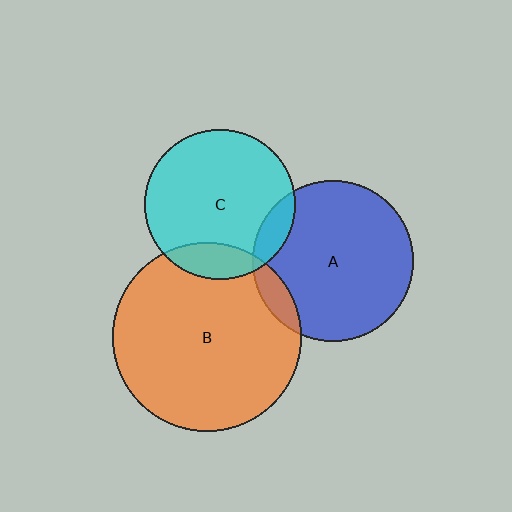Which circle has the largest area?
Circle B (orange).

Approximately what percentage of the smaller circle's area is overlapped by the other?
Approximately 10%.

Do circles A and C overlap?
Yes.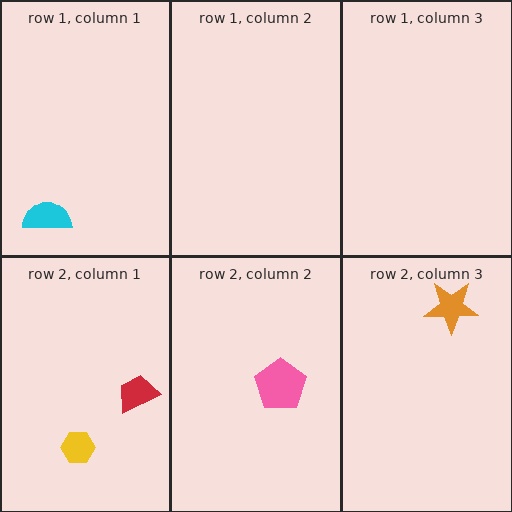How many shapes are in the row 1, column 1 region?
1.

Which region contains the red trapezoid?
The row 2, column 1 region.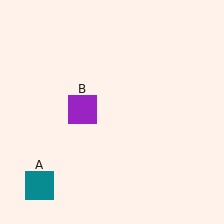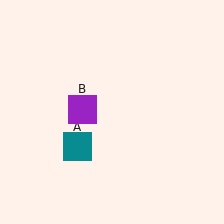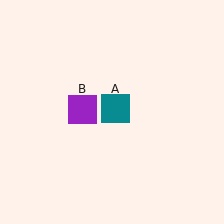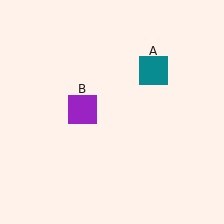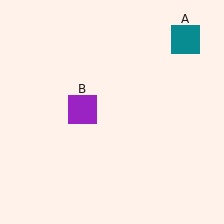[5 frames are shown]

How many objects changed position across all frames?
1 object changed position: teal square (object A).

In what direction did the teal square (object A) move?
The teal square (object A) moved up and to the right.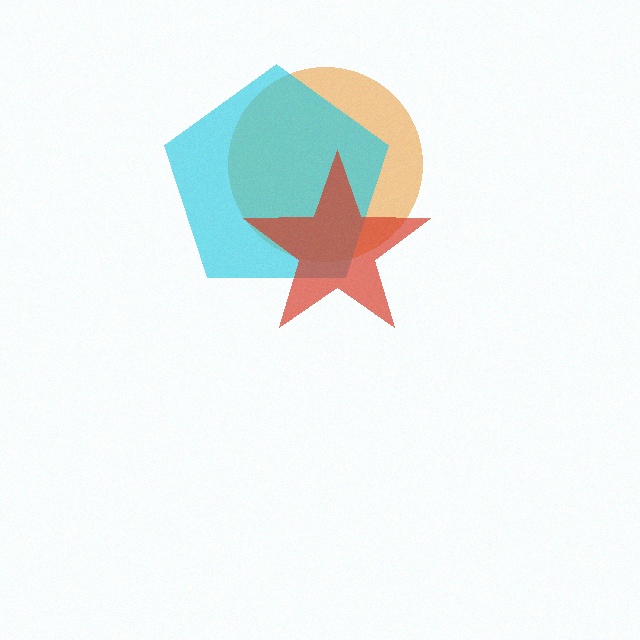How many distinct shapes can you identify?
There are 3 distinct shapes: an orange circle, a cyan pentagon, a red star.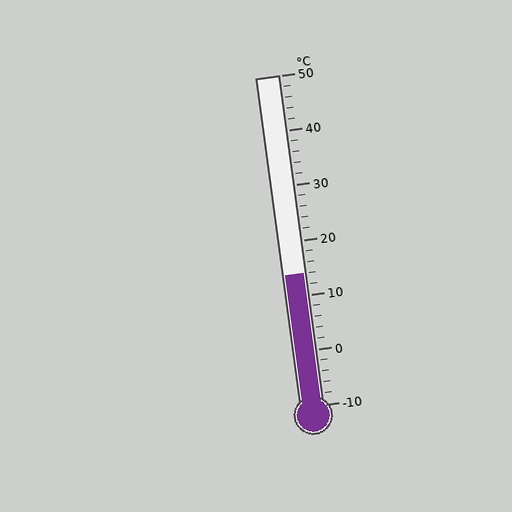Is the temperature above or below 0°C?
The temperature is above 0°C.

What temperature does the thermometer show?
The thermometer shows approximately 14°C.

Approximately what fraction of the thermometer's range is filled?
The thermometer is filled to approximately 40% of its range.